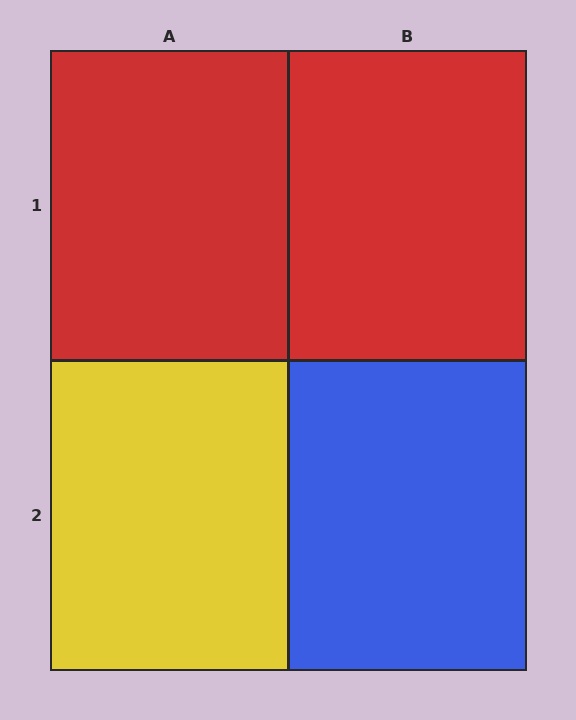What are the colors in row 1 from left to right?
Red, red.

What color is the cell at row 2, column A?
Yellow.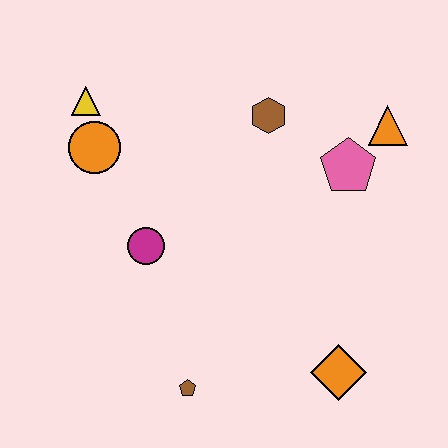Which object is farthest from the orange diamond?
The yellow triangle is farthest from the orange diamond.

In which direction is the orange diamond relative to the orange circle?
The orange diamond is to the right of the orange circle.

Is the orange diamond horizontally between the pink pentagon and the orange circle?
Yes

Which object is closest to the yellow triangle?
The orange circle is closest to the yellow triangle.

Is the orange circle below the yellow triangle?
Yes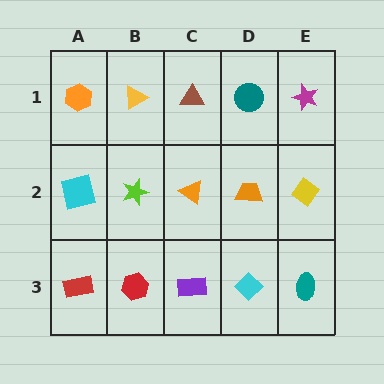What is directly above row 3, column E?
A yellow diamond.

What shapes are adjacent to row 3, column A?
A cyan square (row 2, column A), a red hexagon (row 3, column B).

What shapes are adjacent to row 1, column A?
A cyan square (row 2, column A), a yellow triangle (row 1, column B).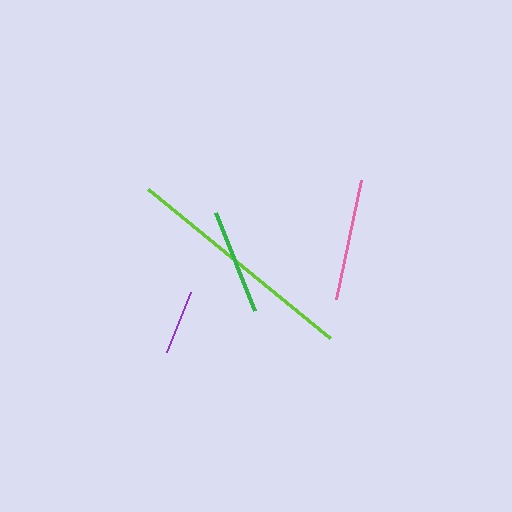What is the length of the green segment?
The green segment is approximately 106 pixels long.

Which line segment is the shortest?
The purple line is the shortest at approximately 64 pixels.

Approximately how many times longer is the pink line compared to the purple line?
The pink line is approximately 1.9 times the length of the purple line.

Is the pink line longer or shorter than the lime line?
The lime line is longer than the pink line.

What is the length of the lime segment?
The lime segment is approximately 235 pixels long.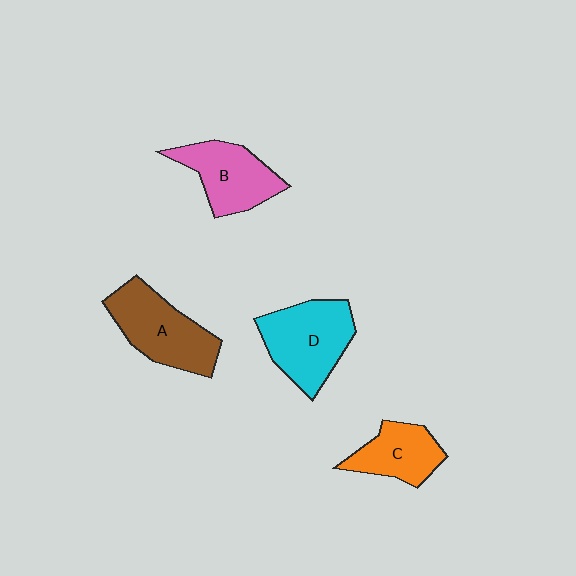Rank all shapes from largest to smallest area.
From largest to smallest: D (cyan), A (brown), B (pink), C (orange).